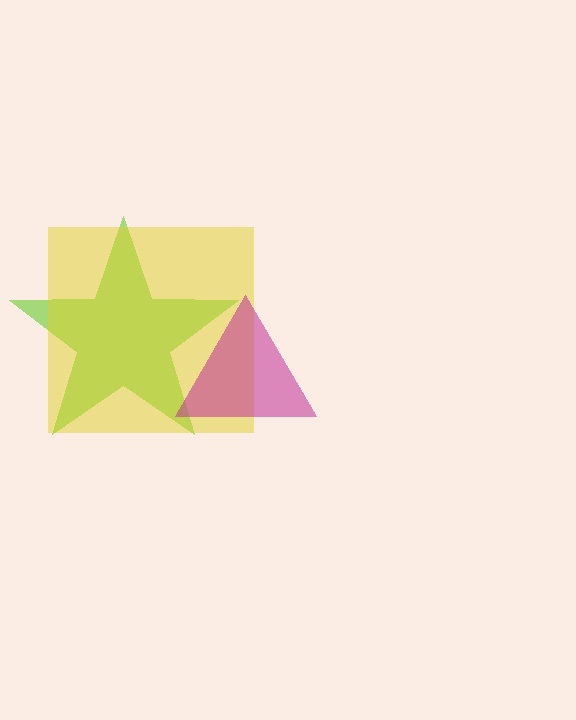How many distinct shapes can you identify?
There are 3 distinct shapes: a lime star, a yellow square, a magenta triangle.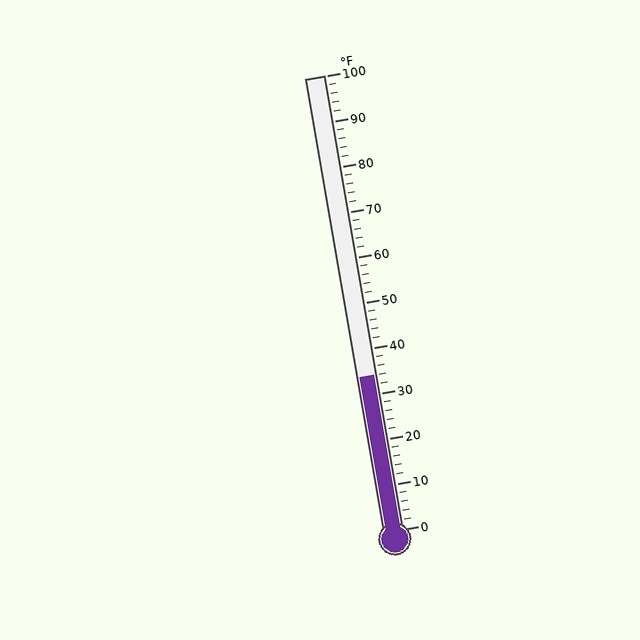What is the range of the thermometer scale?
The thermometer scale ranges from 0°F to 100°F.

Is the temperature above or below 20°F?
The temperature is above 20°F.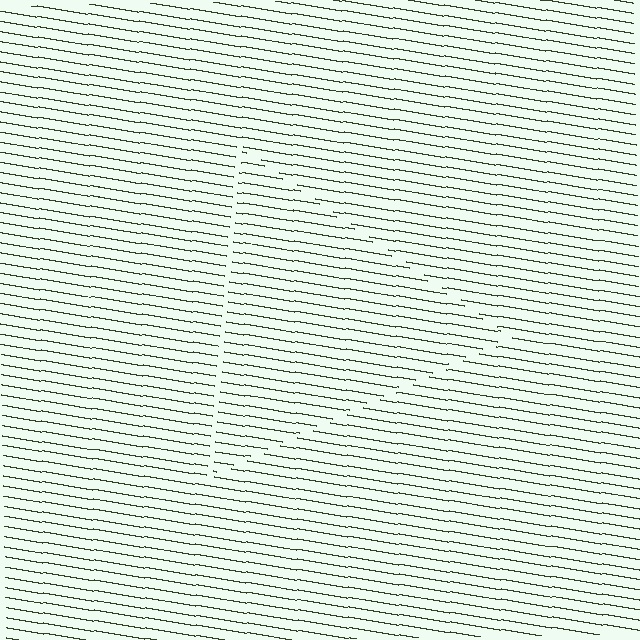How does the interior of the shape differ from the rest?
The interior of the shape contains the same grating, shifted by half a period — the contour is defined by the phase discontinuity where line-ends from the inner and outer gratings abut.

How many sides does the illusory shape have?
3 sides — the line-ends trace a triangle.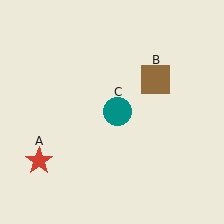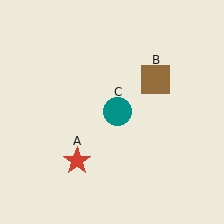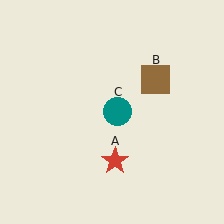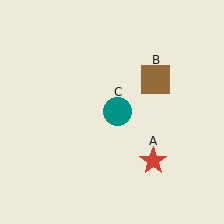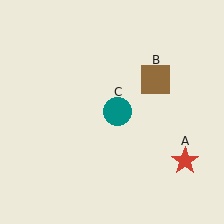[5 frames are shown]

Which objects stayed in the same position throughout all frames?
Brown square (object B) and teal circle (object C) remained stationary.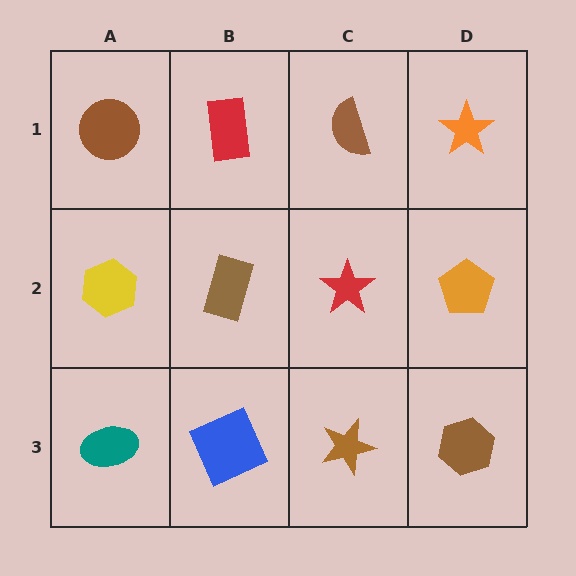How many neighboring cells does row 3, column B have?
3.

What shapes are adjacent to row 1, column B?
A brown rectangle (row 2, column B), a brown circle (row 1, column A), a brown semicircle (row 1, column C).